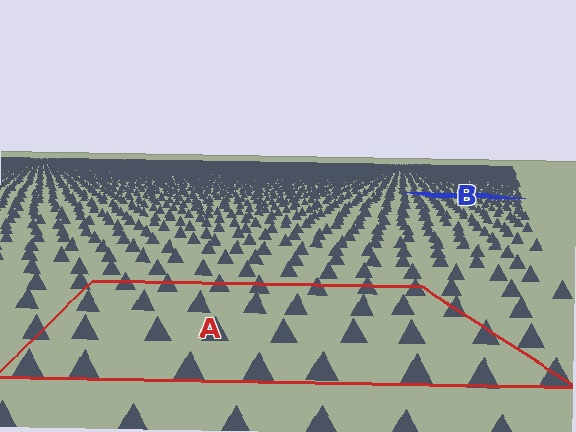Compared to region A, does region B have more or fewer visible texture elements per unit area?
Region B has more texture elements per unit area — they are packed more densely because it is farther away.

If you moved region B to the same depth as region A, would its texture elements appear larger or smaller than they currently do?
They would appear larger. At a closer depth, the same texture elements are projected at a bigger on-screen size.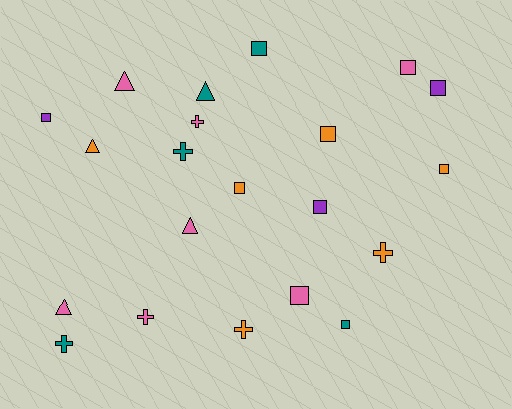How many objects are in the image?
There are 21 objects.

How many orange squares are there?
There are 3 orange squares.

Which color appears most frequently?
Pink, with 7 objects.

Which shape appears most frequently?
Square, with 10 objects.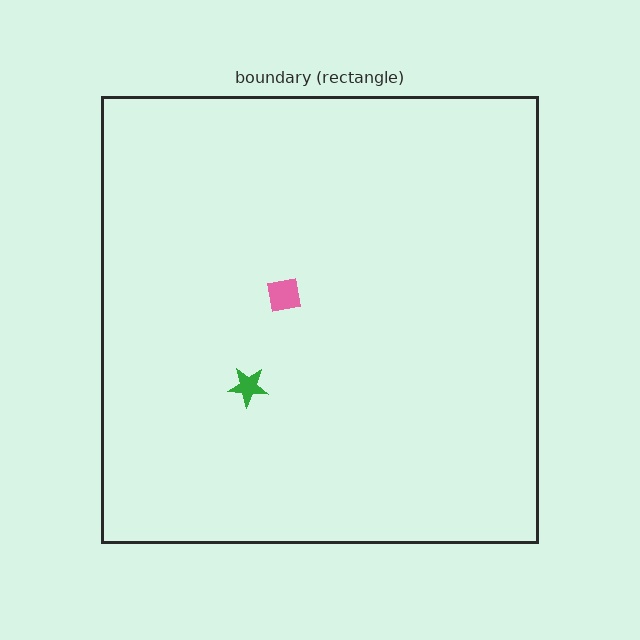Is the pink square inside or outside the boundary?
Inside.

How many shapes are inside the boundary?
2 inside, 0 outside.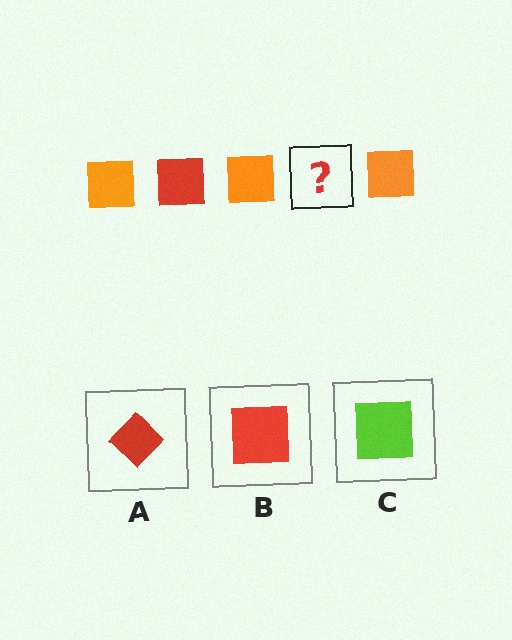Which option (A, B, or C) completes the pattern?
B.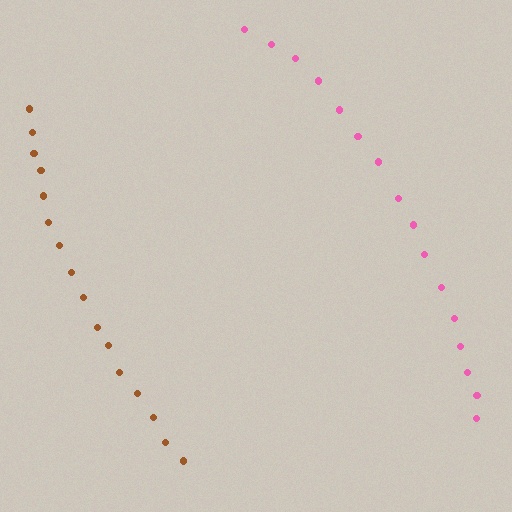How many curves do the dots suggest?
There are 2 distinct paths.